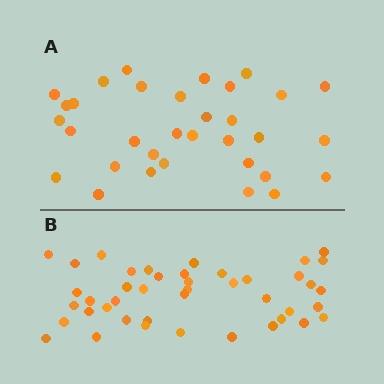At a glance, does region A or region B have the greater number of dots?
Region B (the bottom region) has more dots.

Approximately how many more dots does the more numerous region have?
Region B has roughly 10 or so more dots than region A.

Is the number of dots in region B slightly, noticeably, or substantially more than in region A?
Region B has noticeably more, but not dramatically so. The ratio is roughly 1.3 to 1.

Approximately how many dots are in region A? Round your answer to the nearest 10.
About 30 dots. (The exact count is 33, which rounds to 30.)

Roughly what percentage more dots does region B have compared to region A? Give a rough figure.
About 30% more.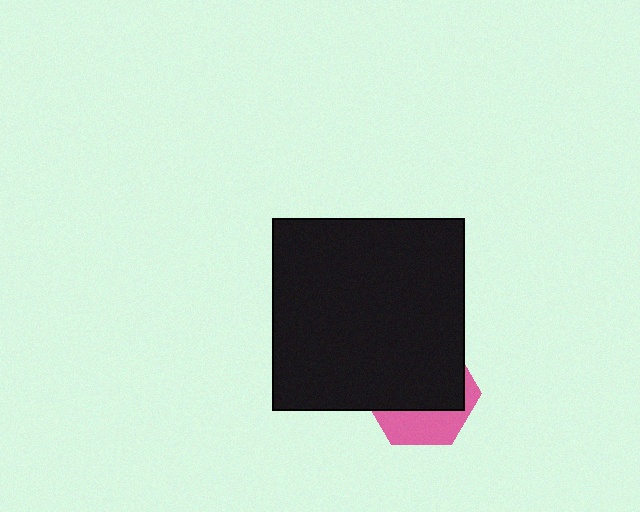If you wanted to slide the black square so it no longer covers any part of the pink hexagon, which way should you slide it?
Slide it up — that is the most direct way to separate the two shapes.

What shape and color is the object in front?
The object in front is a black square.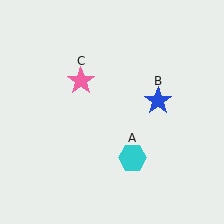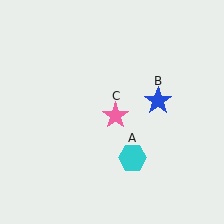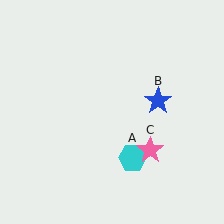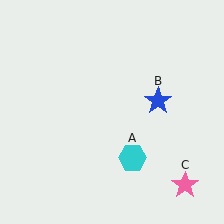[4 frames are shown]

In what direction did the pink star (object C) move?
The pink star (object C) moved down and to the right.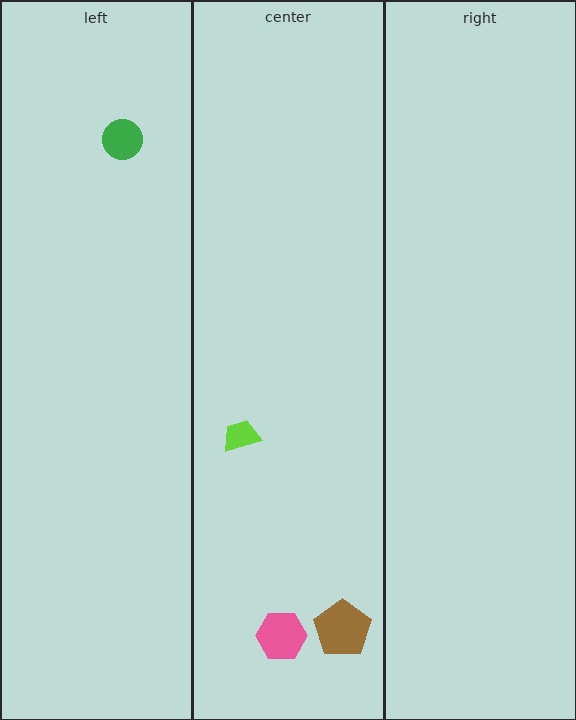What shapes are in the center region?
The pink hexagon, the brown pentagon, the lime trapezoid.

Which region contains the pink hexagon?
The center region.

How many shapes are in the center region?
3.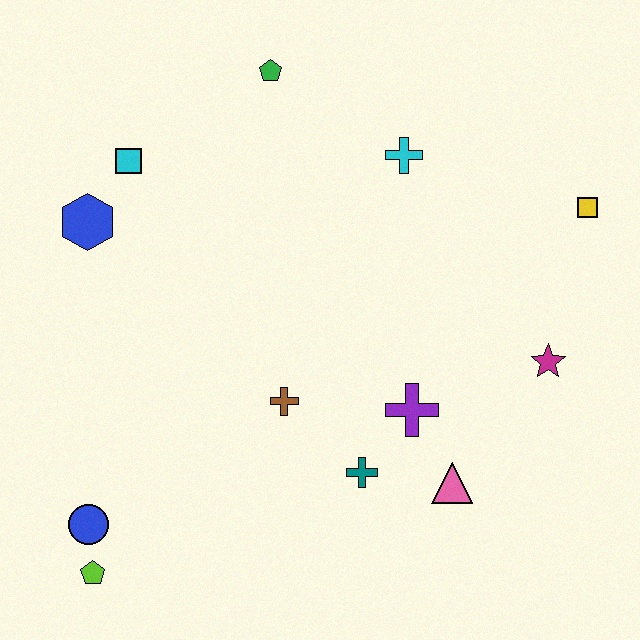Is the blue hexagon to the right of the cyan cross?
No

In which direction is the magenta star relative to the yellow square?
The magenta star is below the yellow square.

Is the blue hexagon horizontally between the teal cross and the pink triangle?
No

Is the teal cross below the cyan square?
Yes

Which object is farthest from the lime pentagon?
The yellow square is farthest from the lime pentagon.